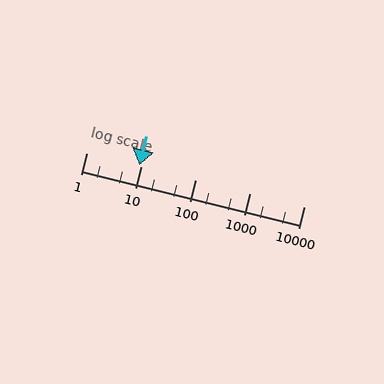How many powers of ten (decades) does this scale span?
The scale spans 4 decades, from 1 to 10000.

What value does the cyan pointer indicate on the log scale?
The pointer indicates approximately 9.4.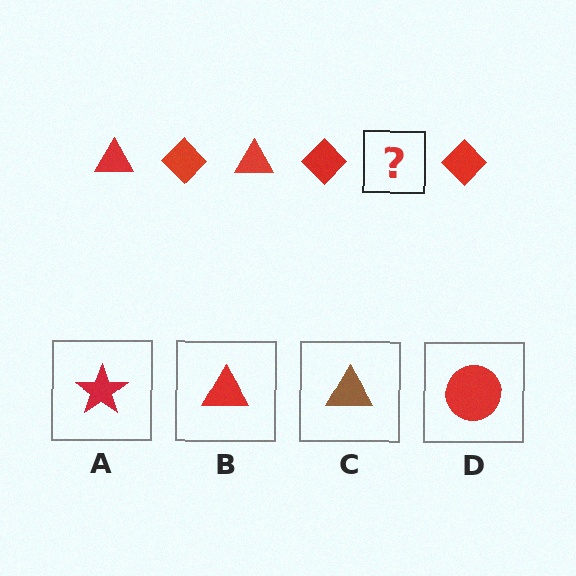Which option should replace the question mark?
Option B.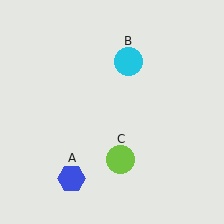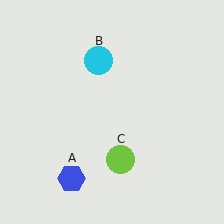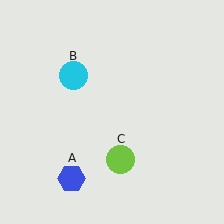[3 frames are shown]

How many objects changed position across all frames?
1 object changed position: cyan circle (object B).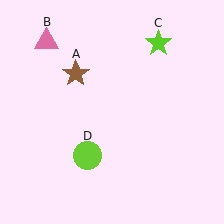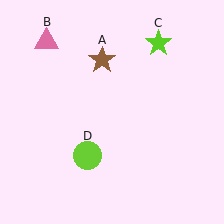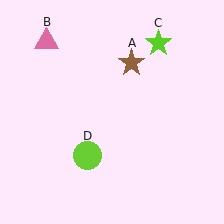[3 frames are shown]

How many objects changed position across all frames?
1 object changed position: brown star (object A).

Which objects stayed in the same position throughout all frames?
Pink triangle (object B) and lime star (object C) and lime circle (object D) remained stationary.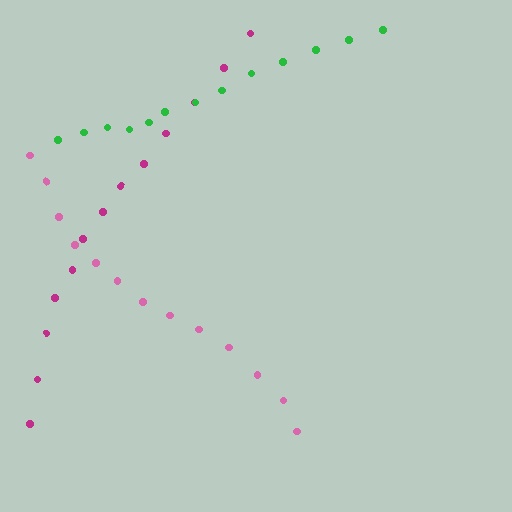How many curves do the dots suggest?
There are 3 distinct paths.